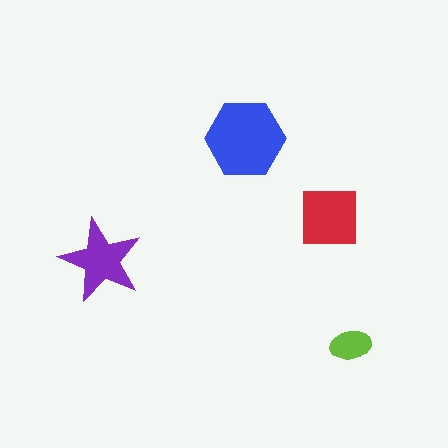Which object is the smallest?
The lime ellipse.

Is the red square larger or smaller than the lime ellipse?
Larger.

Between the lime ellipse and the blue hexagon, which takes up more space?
The blue hexagon.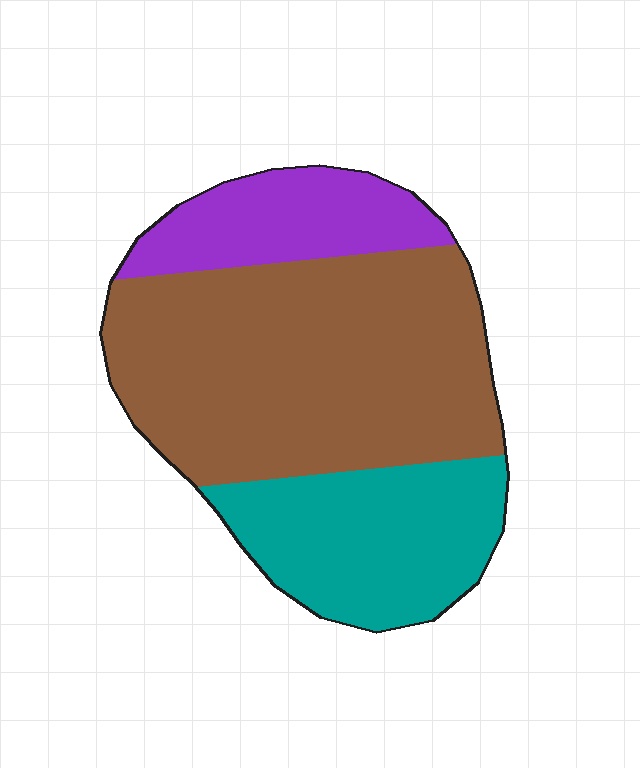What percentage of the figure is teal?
Teal covers about 25% of the figure.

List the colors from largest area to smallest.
From largest to smallest: brown, teal, purple.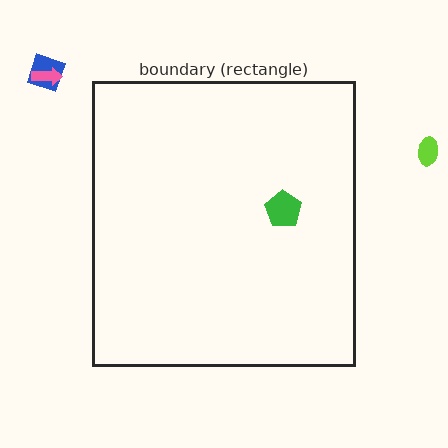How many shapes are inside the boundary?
1 inside, 3 outside.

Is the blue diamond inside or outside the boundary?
Outside.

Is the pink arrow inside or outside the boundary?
Outside.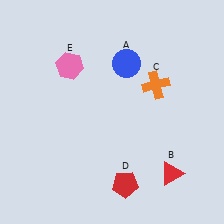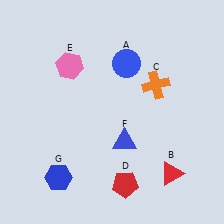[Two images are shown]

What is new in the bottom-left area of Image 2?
A blue hexagon (G) was added in the bottom-left area of Image 2.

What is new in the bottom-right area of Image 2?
A blue triangle (F) was added in the bottom-right area of Image 2.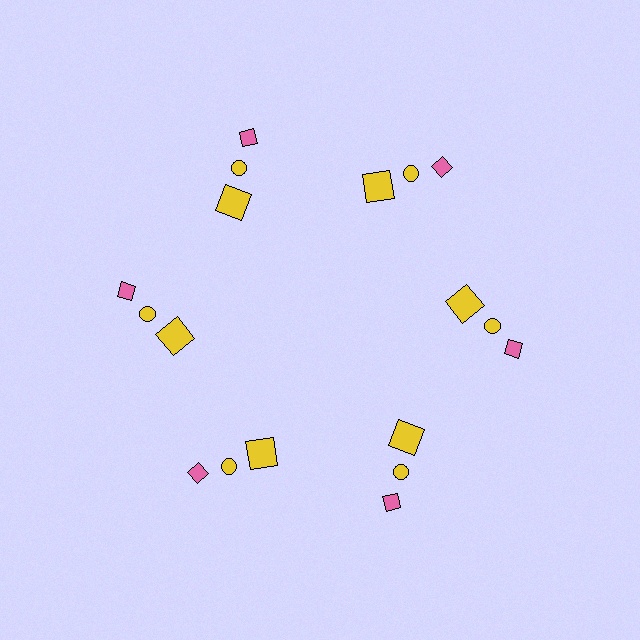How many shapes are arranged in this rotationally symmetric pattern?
There are 18 shapes, arranged in 6 groups of 3.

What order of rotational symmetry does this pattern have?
This pattern has 6-fold rotational symmetry.